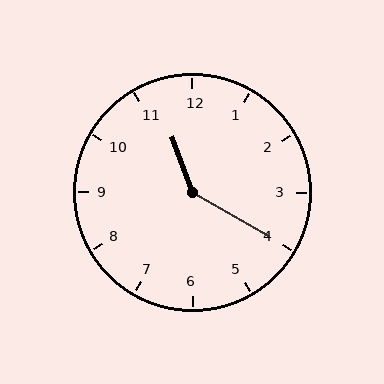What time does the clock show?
11:20.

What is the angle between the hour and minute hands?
Approximately 140 degrees.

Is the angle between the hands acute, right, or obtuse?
It is obtuse.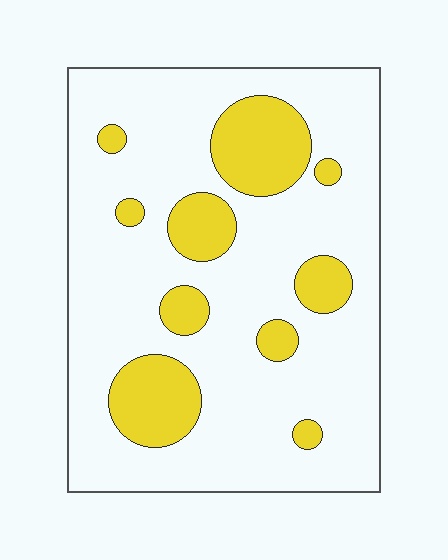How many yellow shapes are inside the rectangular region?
10.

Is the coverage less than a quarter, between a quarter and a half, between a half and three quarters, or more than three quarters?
Less than a quarter.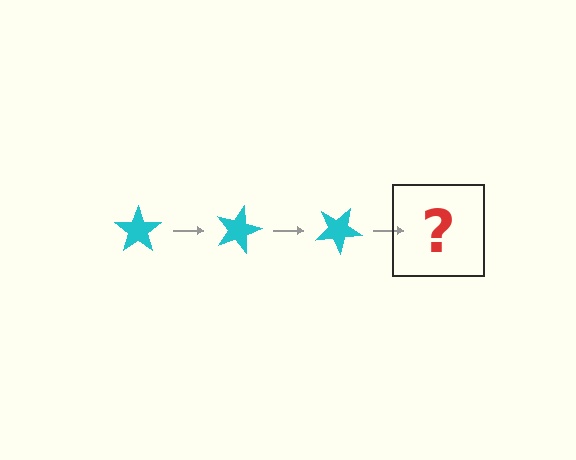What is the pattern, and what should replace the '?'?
The pattern is that the star rotates 15 degrees each step. The '?' should be a cyan star rotated 45 degrees.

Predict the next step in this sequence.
The next step is a cyan star rotated 45 degrees.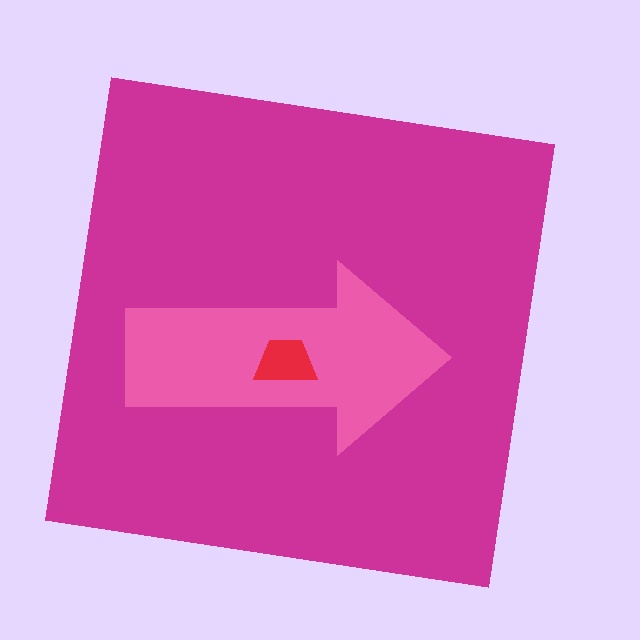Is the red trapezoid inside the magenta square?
Yes.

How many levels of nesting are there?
3.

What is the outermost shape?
The magenta square.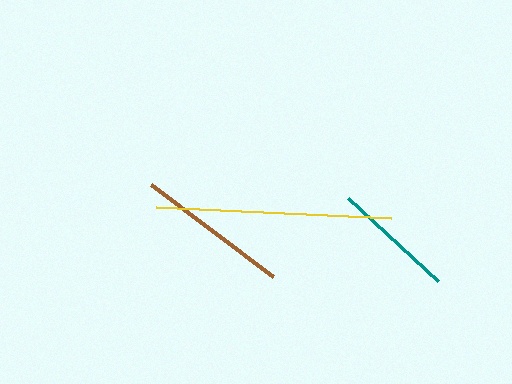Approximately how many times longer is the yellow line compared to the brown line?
The yellow line is approximately 1.5 times the length of the brown line.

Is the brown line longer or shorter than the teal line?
The brown line is longer than the teal line.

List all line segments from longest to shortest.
From longest to shortest: yellow, brown, teal.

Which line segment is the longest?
The yellow line is the longest at approximately 235 pixels.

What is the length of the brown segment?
The brown segment is approximately 152 pixels long.